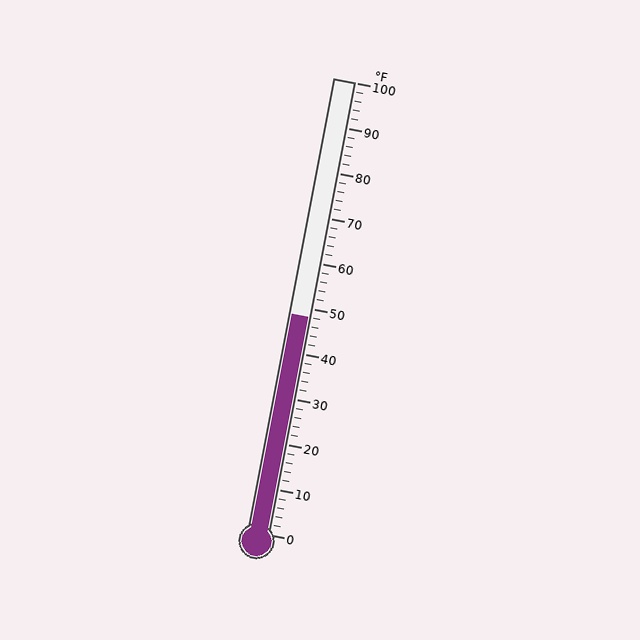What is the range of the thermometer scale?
The thermometer scale ranges from 0°F to 100°F.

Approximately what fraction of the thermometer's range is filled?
The thermometer is filled to approximately 50% of its range.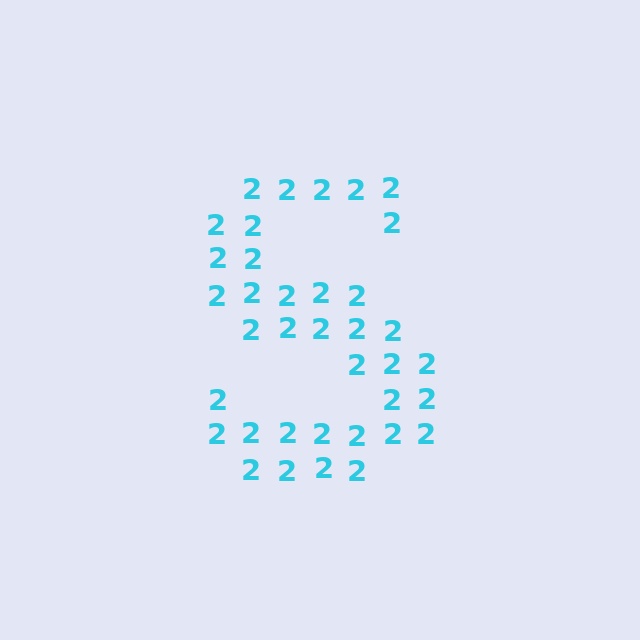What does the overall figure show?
The overall figure shows the letter S.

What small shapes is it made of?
It is made of small digit 2's.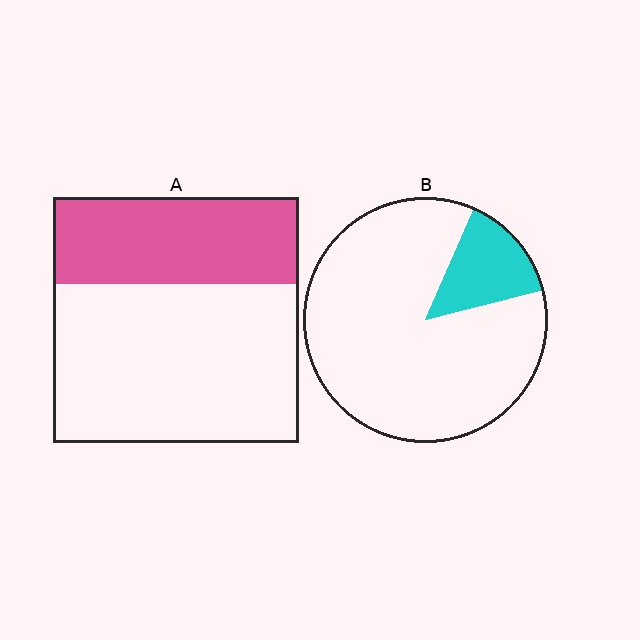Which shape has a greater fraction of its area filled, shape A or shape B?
Shape A.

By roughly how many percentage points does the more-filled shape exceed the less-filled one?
By roughly 20 percentage points (A over B).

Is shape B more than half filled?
No.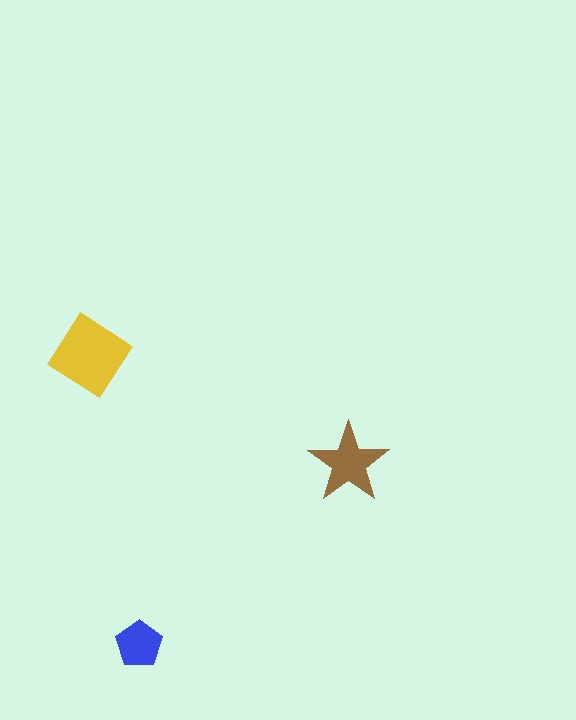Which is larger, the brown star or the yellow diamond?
The yellow diamond.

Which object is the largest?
The yellow diamond.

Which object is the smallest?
The blue pentagon.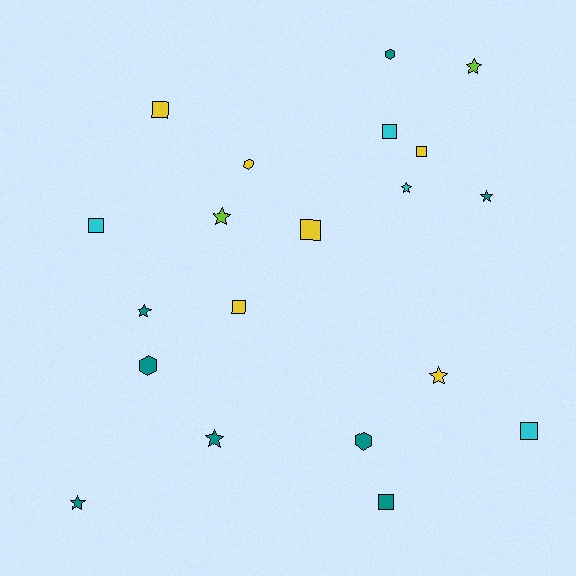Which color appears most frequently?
Teal, with 8 objects.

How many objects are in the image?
There are 20 objects.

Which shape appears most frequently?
Square, with 8 objects.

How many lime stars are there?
There are 2 lime stars.